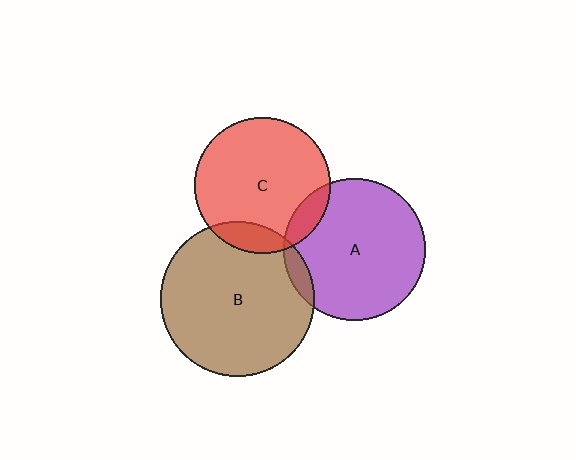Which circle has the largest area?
Circle B (brown).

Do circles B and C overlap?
Yes.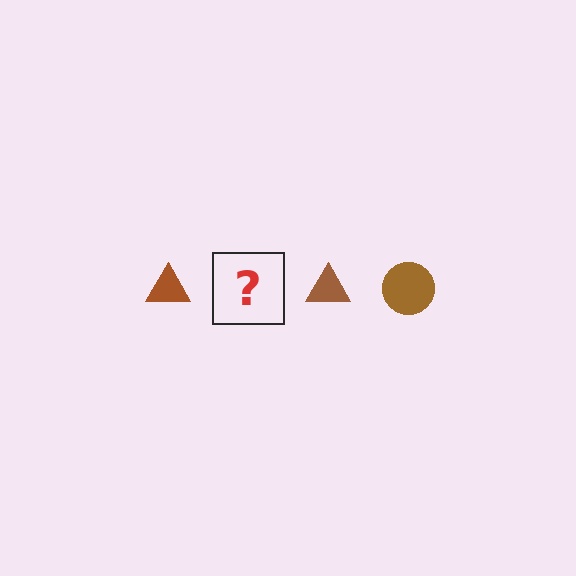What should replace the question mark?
The question mark should be replaced with a brown circle.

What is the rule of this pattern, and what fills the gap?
The rule is that the pattern cycles through triangle, circle shapes in brown. The gap should be filled with a brown circle.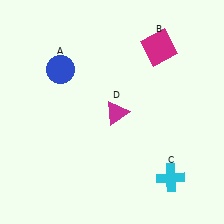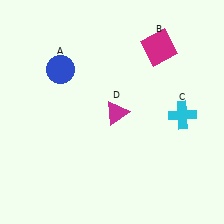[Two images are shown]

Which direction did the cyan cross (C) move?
The cyan cross (C) moved up.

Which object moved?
The cyan cross (C) moved up.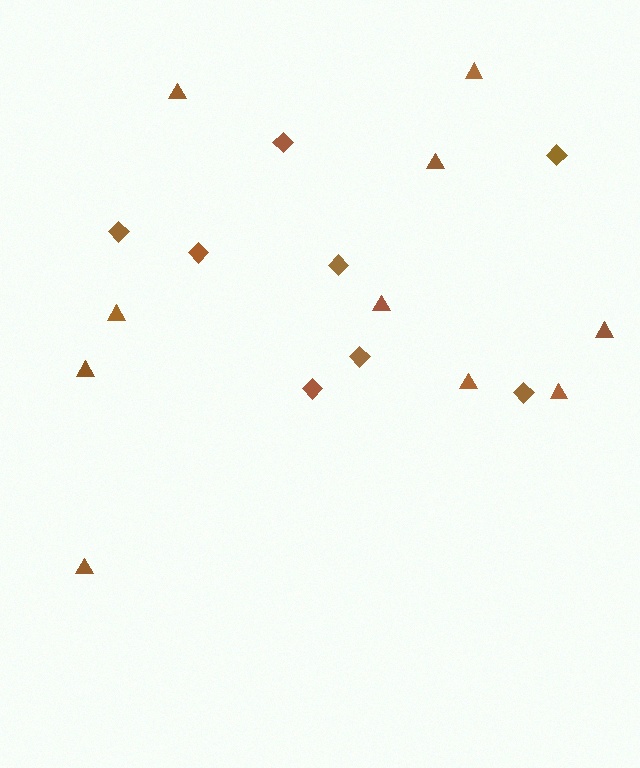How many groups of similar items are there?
There are 2 groups: one group of triangles (10) and one group of diamonds (8).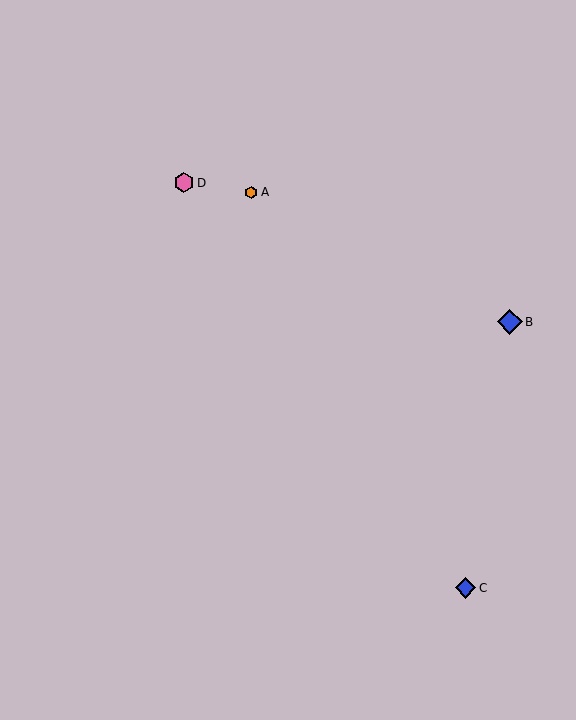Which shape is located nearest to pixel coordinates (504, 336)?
The blue diamond (labeled B) at (510, 322) is nearest to that location.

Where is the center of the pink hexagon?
The center of the pink hexagon is at (184, 183).